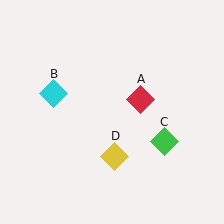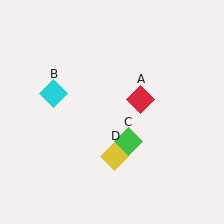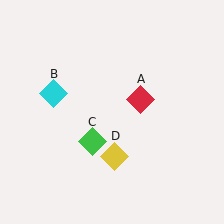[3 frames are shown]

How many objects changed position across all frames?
1 object changed position: green diamond (object C).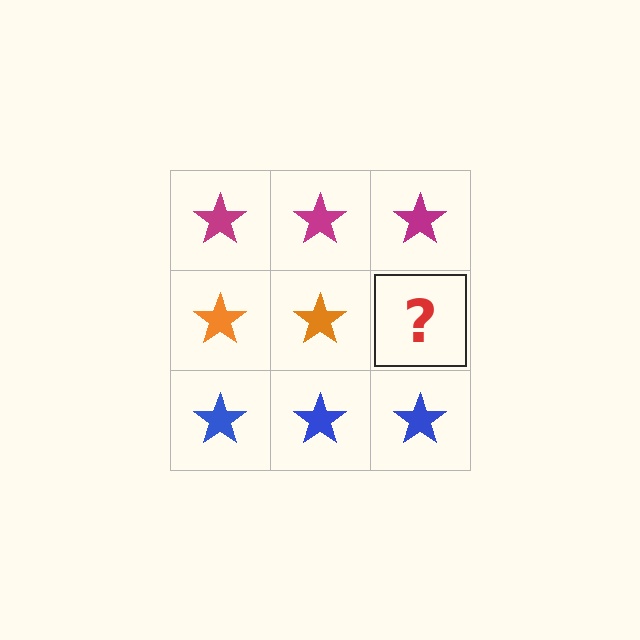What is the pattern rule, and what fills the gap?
The rule is that each row has a consistent color. The gap should be filled with an orange star.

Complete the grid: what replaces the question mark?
The question mark should be replaced with an orange star.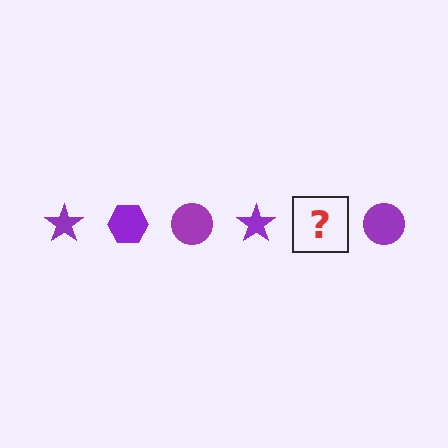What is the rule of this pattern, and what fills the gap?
The rule is that the pattern cycles through star, hexagon, circle shapes in purple. The gap should be filled with a purple hexagon.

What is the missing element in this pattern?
The missing element is a purple hexagon.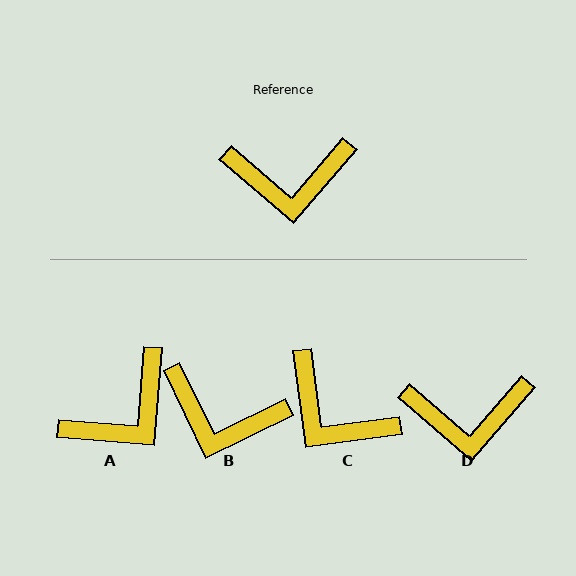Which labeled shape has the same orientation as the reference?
D.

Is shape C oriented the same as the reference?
No, it is off by about 42 degrees.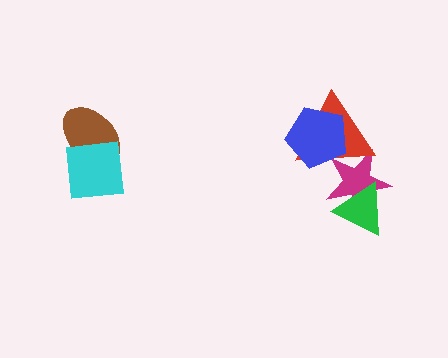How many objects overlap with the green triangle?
1 object overlaps with the green triangle.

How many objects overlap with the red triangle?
2 objects overlap with the red triangle.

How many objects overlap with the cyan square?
1 object overlaps with the cyan square.